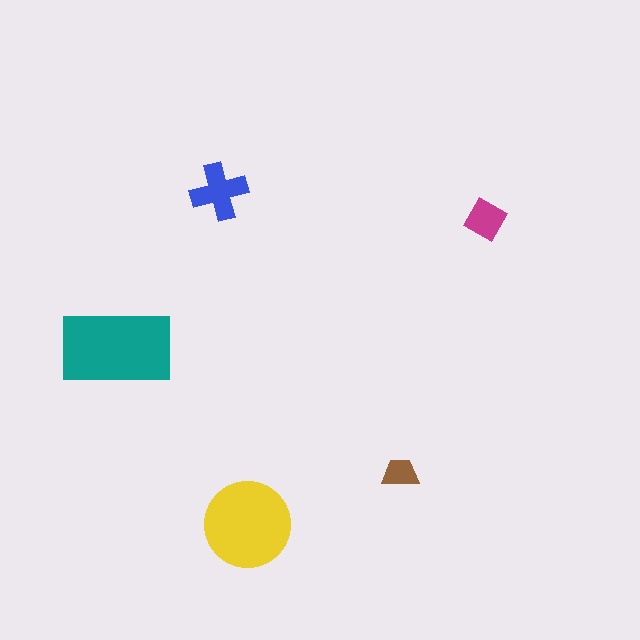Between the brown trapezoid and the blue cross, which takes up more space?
The blue cross.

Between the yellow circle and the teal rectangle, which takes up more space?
The teal rectangle.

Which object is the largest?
The teal rectangle.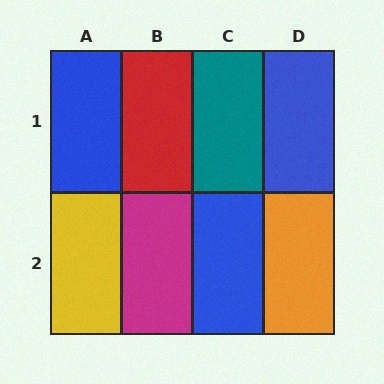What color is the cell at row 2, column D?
Orange.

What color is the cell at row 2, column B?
Magenta.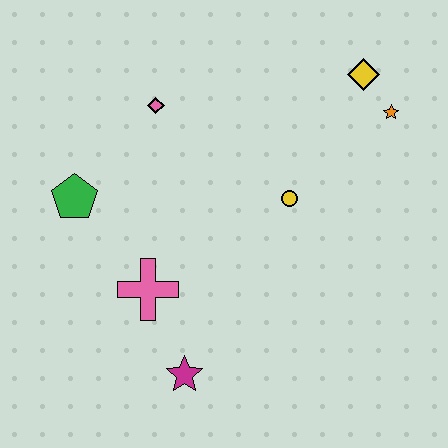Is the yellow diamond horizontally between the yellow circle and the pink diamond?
No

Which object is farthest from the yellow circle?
The green pentagon is farthest from the yellow circle.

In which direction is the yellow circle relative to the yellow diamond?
The yellow circle is below the yellow diamond.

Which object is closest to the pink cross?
The magenta star is closest to the pink cross.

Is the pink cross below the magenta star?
No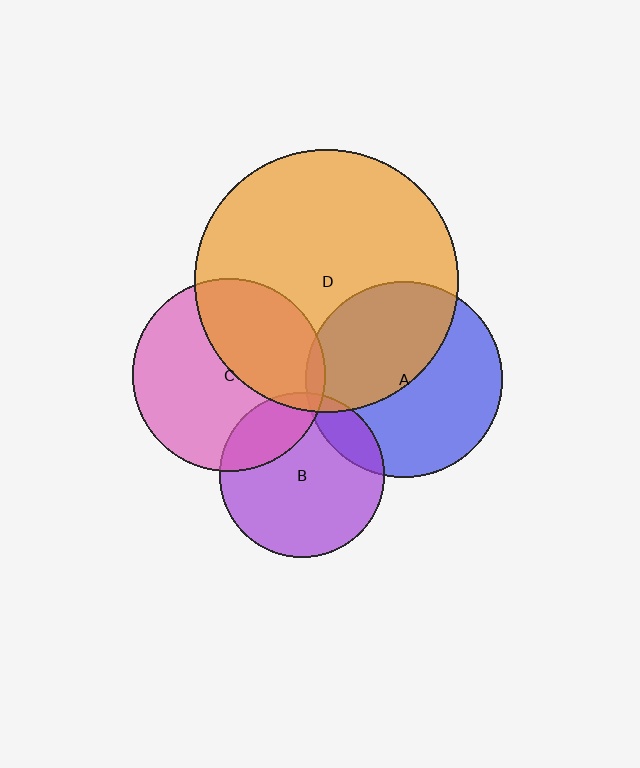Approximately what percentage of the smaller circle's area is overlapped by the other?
Approximately 5%.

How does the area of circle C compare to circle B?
Approximately 1.4 times.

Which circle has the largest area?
Circle D (orange).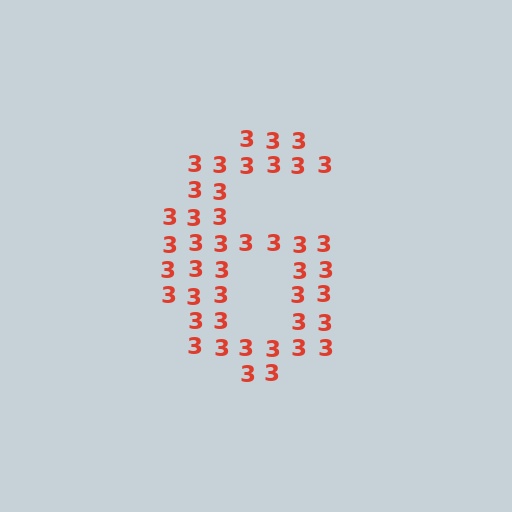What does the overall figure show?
The overall figure shows the digit 6.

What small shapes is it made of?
It is made of small digit 3's.